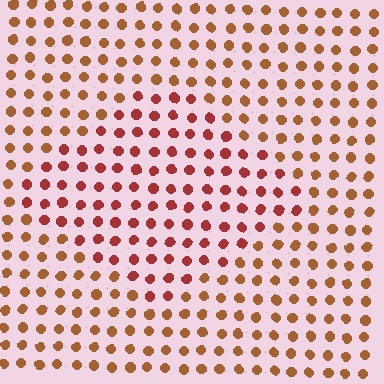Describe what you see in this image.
The image is filled with small brown elements in a uniform arrangement. A diamond-shaped region is visible where the elements are tinted to a slightly different hue, forming a subtle color boundary.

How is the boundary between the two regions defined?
The boundary is defined purely by a slight shift in hue (about 27 degrees). Spacing, size, and orientation are identical on both sides.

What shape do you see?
I see a diamond.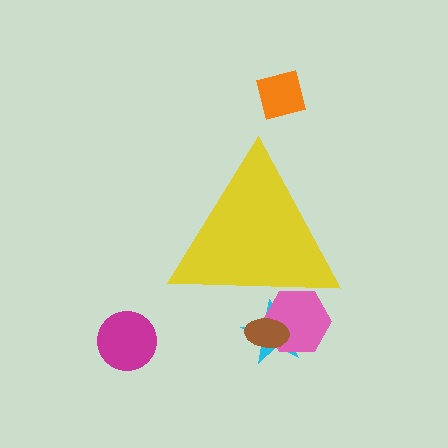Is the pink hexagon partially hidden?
Yes, the pink hexagon is partially hidden behind the yellow triangle.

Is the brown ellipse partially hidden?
Yes, the brown ellipse is partially hidden behind the yellow triangle.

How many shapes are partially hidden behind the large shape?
3 shapes are partially hidden.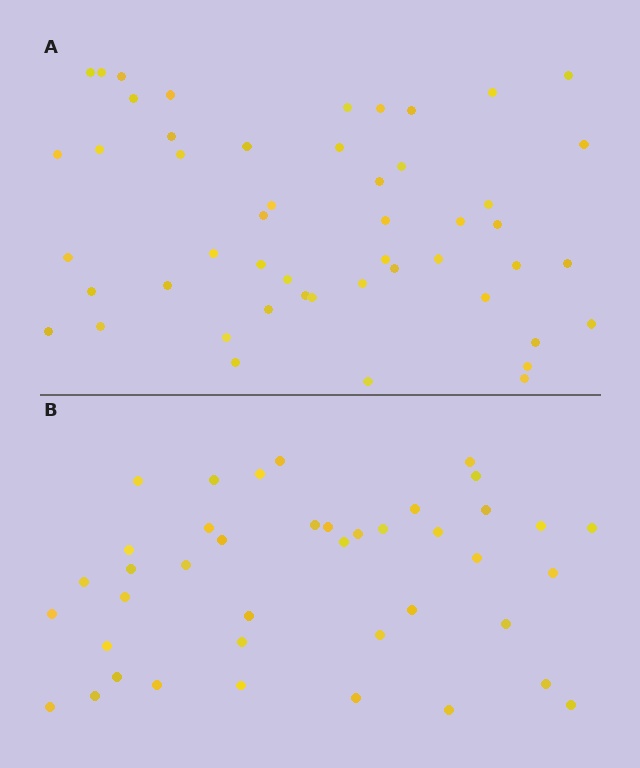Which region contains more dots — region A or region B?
Region A (the top region) has more dots.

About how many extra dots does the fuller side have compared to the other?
Region A has roughly 8 or so more dots than region B.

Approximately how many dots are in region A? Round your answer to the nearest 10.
About 50 dots.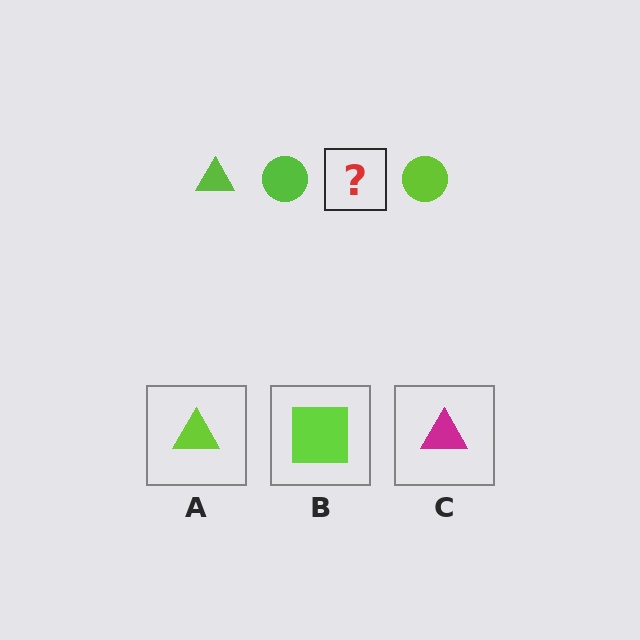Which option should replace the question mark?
Option A.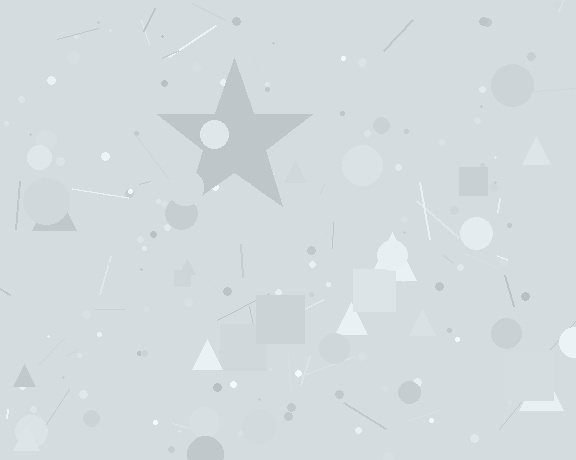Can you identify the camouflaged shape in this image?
The camouflaged shape is a star.